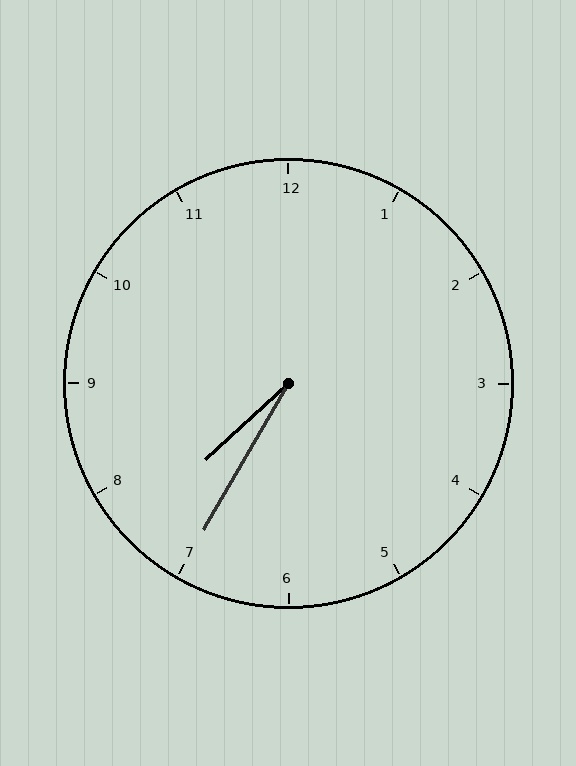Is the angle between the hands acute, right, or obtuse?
It is acute.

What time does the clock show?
7:35.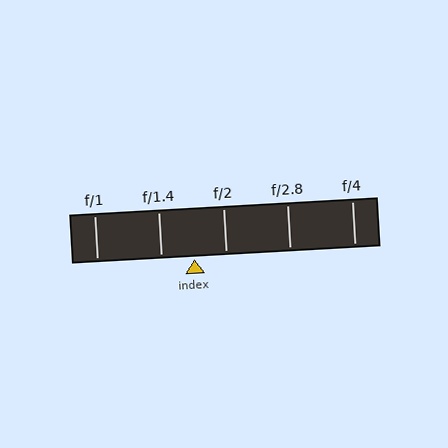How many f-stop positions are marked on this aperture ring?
There are 5 f-stop positions marked.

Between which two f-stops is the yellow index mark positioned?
The index mark is between f/1.4 and f/2.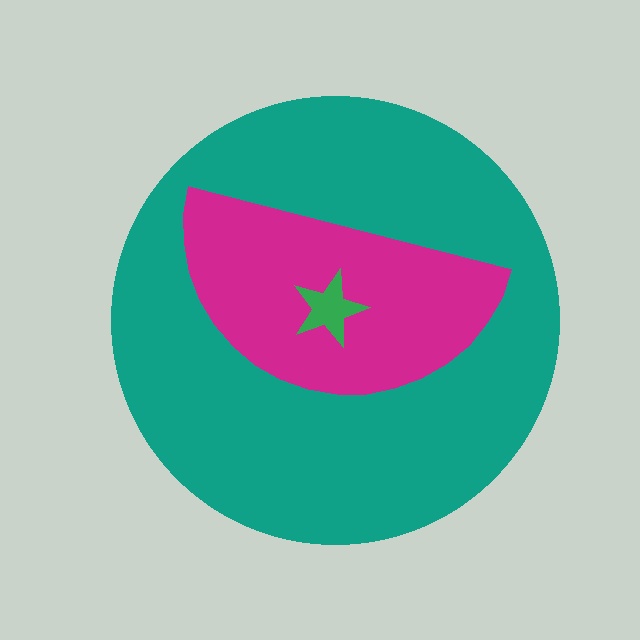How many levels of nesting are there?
3.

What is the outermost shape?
The teal circle.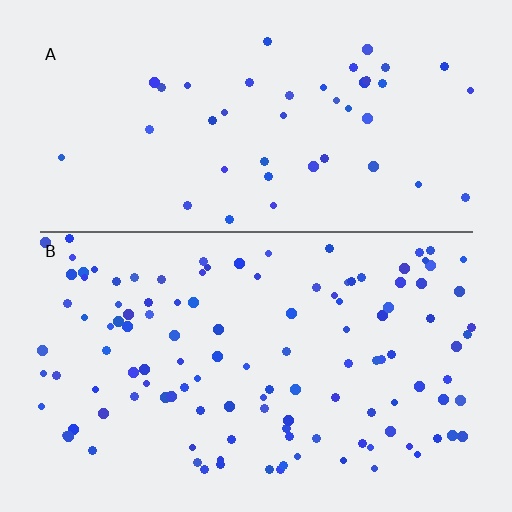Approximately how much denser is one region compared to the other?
Approximately 2.8× — region B over region A.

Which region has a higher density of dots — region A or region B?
B (the bottom).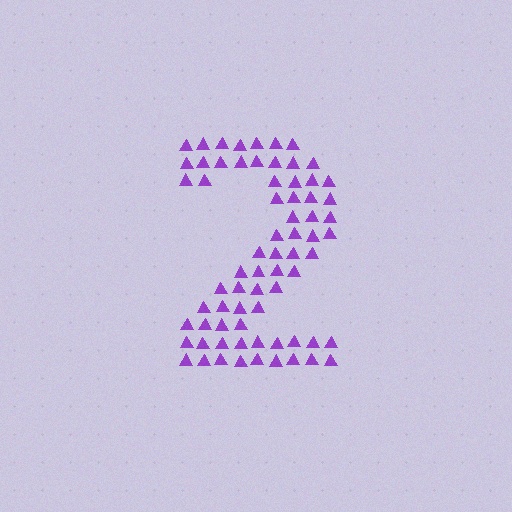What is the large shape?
The large shape is the digit 2.